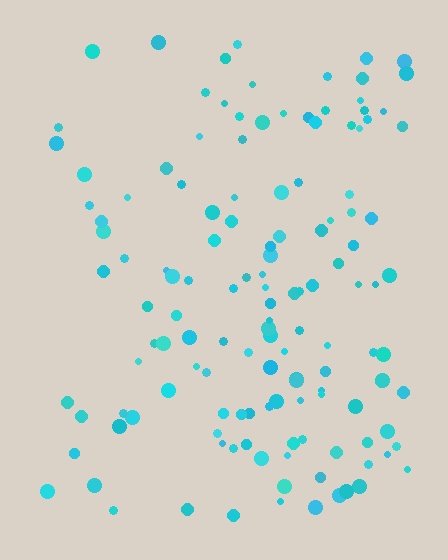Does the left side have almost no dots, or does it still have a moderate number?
Still a moderate number, just noticeably fewer than the right.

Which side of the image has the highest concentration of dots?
The right.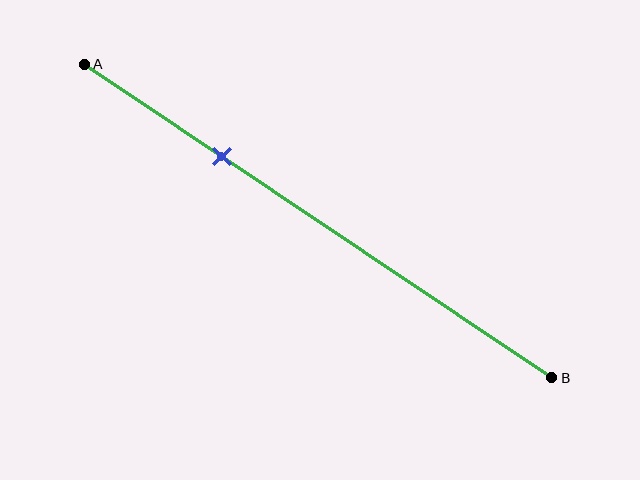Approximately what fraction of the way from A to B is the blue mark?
The blue mark is approximately 30% of the way from A to B.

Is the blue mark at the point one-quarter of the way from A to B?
No, the mark is at about 30% from A, not at the 25% one-quarter point.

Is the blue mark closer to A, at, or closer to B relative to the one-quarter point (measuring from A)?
The blue mark is closer to point B than the one-quarter point of segment AB.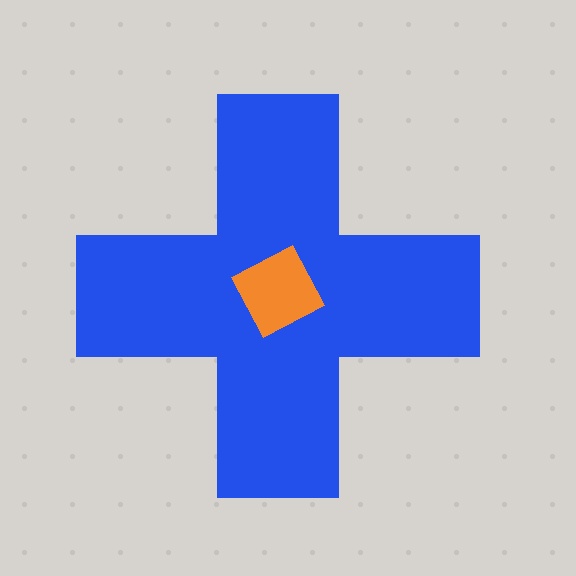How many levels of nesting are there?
2.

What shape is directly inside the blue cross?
The orange diamond.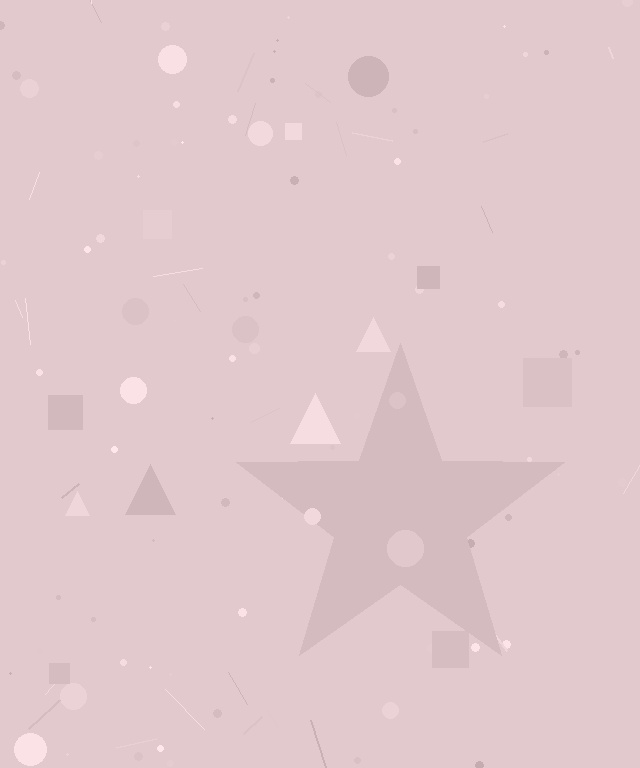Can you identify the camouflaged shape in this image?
The camouflaged shape is a star.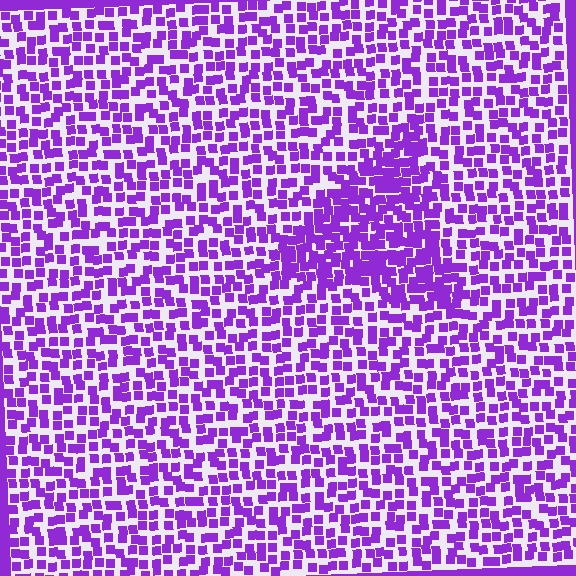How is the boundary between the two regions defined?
The boundary is defined by a change in element density (approximately 1.7x ratio). All elements are the same color, size, and shape.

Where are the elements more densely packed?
The elements are more densely packed inside the triangle boundary.